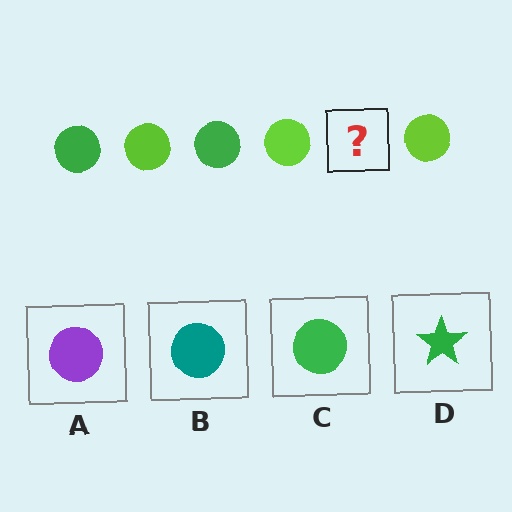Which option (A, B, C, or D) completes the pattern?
C.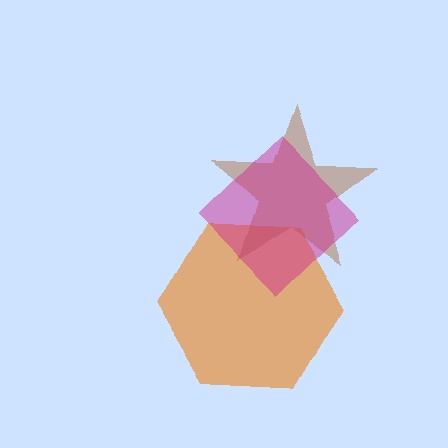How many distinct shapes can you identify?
There are 3 distinct shapes: an orange hexagon, a brown star, a magenta diamond.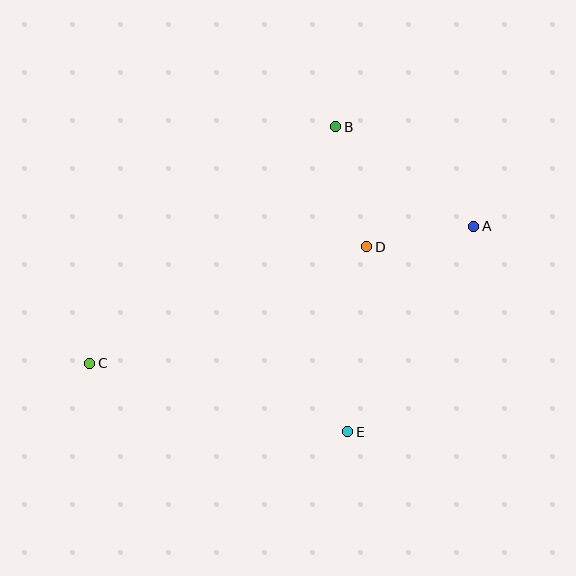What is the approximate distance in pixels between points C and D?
The distance between C and D is approximately 300 pixels.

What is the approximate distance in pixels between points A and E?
The distance between A and E is approximately 241 pixels.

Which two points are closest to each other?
Points A and D are closest to each other.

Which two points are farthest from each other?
Points A and C are farthest from each other.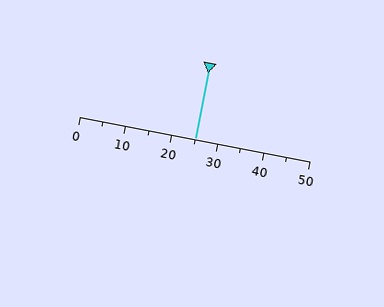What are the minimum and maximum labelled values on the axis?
The axis runs from 0 to 50.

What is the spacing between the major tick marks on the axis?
The major ticks are spaced 10 apart.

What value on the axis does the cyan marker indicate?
The marker indicates approximately 25.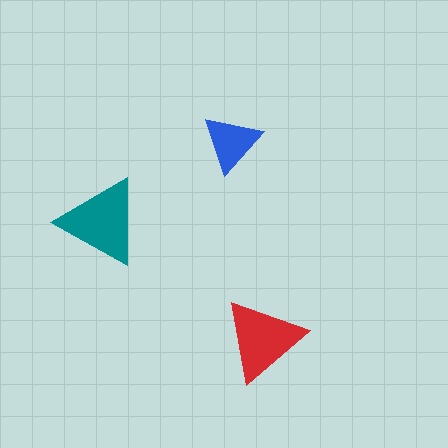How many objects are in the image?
There are 3 objects in the image.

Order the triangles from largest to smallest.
the teal one, the red one, the blue one.